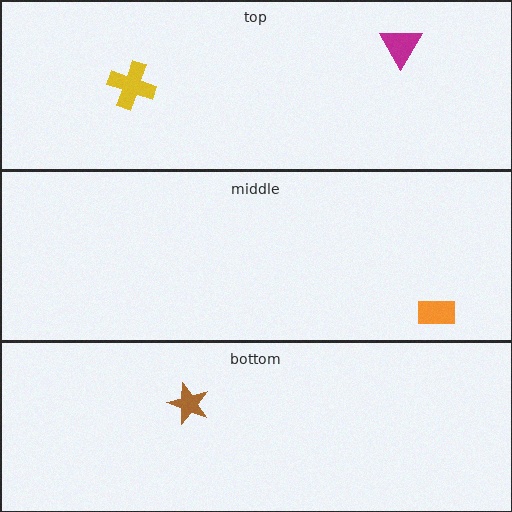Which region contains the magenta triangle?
The top region.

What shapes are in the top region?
The magenta triangle, the yellow cross.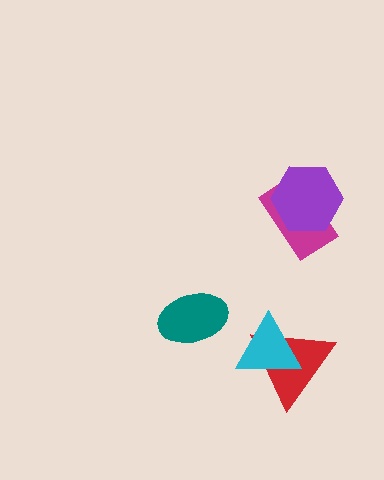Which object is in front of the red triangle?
The cyan triangle is in front of the red triangle.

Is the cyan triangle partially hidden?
No, no other shape covers it.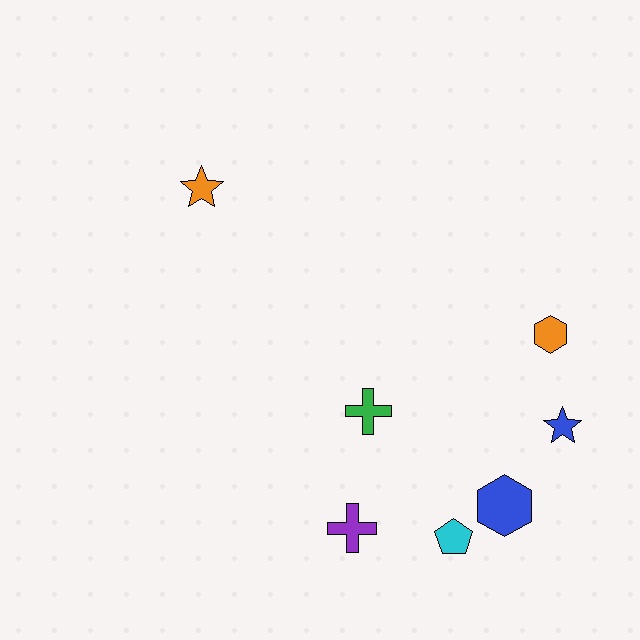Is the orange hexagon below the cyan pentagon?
No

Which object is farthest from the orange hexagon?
The orange star is farthest from the orange hexagon.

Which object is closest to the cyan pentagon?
The blue hexagon is closest to the cyan pentagon.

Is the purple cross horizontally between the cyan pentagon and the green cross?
No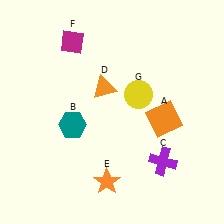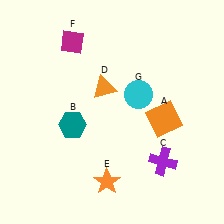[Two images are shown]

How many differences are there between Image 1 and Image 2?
There is 1 difference between the two images.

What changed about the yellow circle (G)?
In Image 1, G is yellow. In Image 2, it changed to cyan.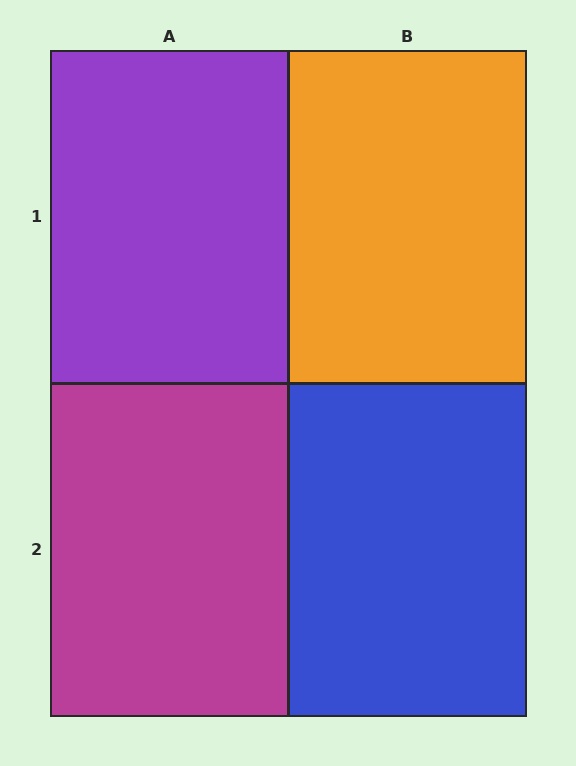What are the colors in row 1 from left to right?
Purple, orange.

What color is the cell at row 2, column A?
Magenta.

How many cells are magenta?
1 cell is magenta.